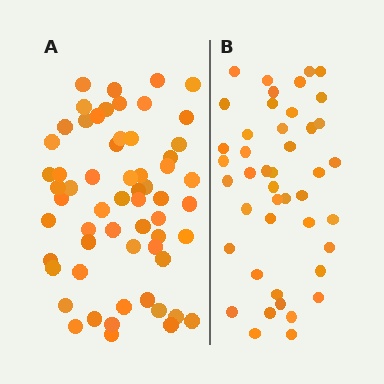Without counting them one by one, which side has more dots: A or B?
Region A (the left region) has more dots.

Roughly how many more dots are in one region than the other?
Region A has approximately 15 more dots than region B.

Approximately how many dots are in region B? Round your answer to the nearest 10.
About 40 dots. (The exact count is 44, which rounds to 40.)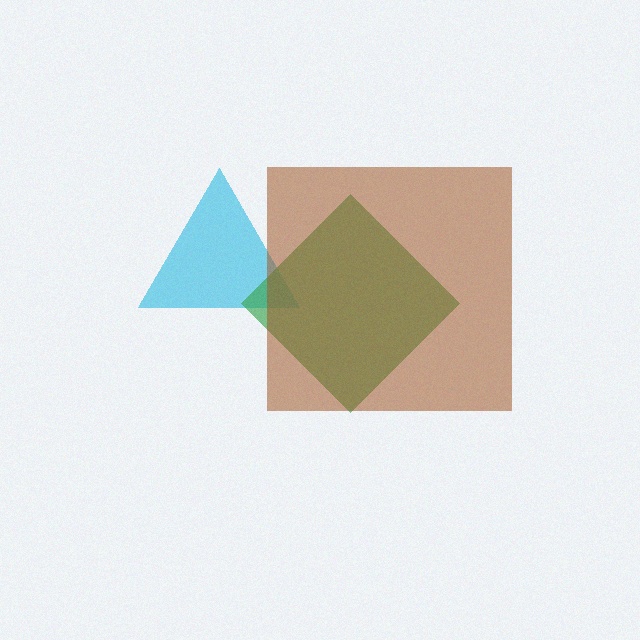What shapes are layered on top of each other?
The layered shapes are: a cyan triangle, a green diamond, a brown square.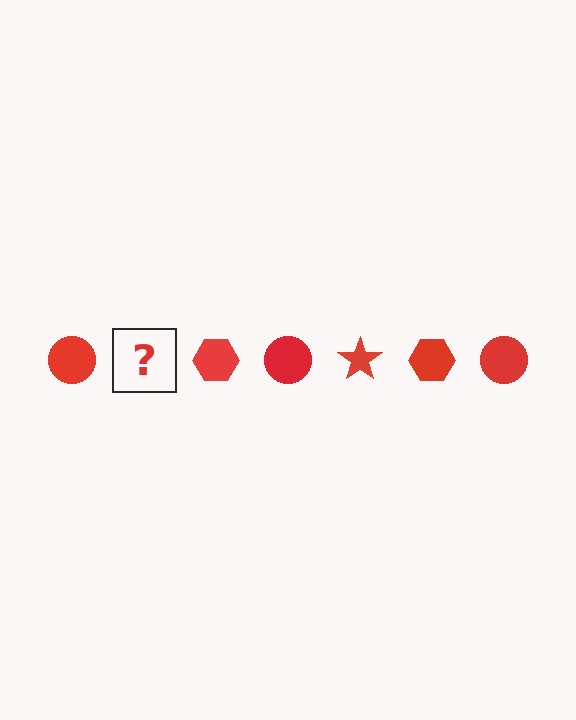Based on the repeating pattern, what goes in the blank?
The blank should be a red star.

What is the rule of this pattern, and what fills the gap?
The rule is that the pattern cycles through circle, star, hexagon shapes in red. The gap should be filled with a red star.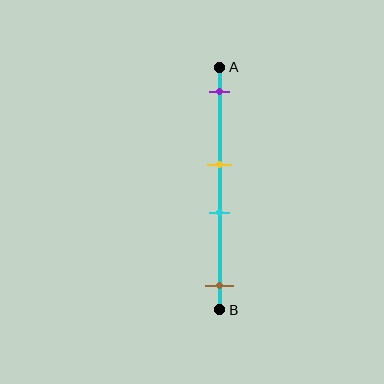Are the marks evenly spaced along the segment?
No, the marks are not evenly spaced.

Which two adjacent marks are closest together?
The yellow and cyan marks are the closest adjacent pair.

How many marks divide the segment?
There are 4 marks dividing the segment.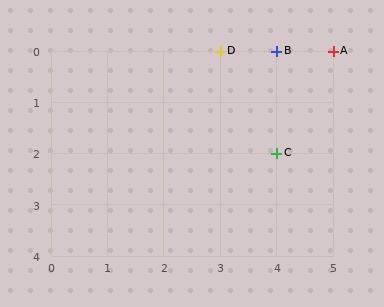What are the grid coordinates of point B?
Point B is at grid coordinates (4, 0).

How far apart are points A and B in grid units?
Points A and B are 1 column apart.